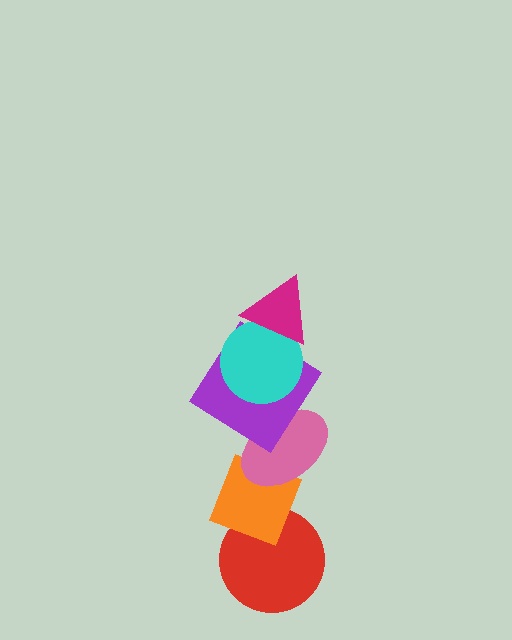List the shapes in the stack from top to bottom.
From top to bottom: the magenta triangle, the cyan circle, the purple diamond, the pink ellipse, the orange diamond, the red circle.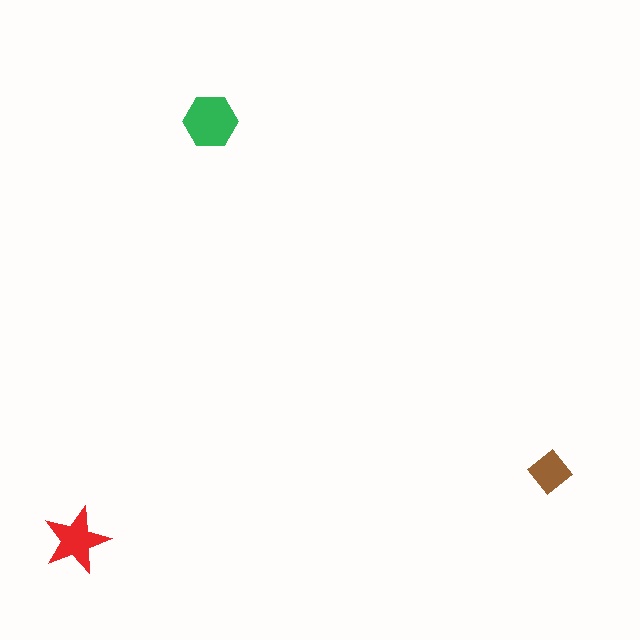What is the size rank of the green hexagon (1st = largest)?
1st.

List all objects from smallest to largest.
The brown diamond, the red star, the green hexagon.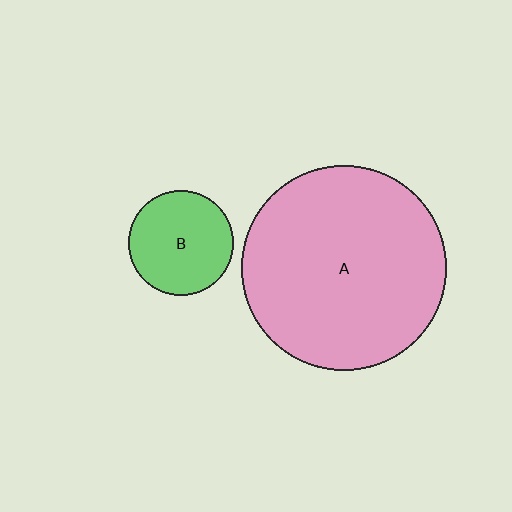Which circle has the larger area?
Circle A (pink).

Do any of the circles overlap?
No, none of the circles overlap.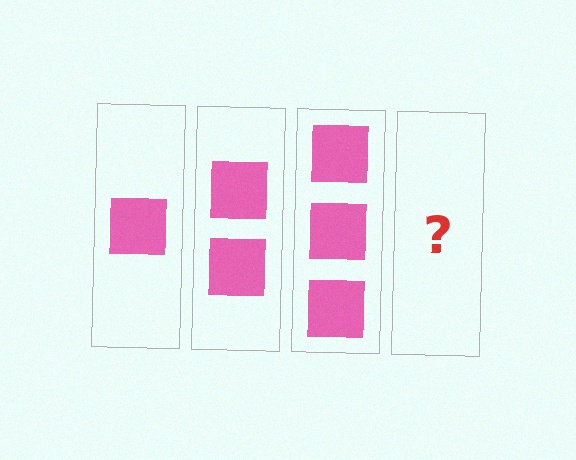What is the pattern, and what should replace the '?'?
The pattern is that each step adds one more square. The '?' should be 4 squares.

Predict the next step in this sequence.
The next step is 4 squares.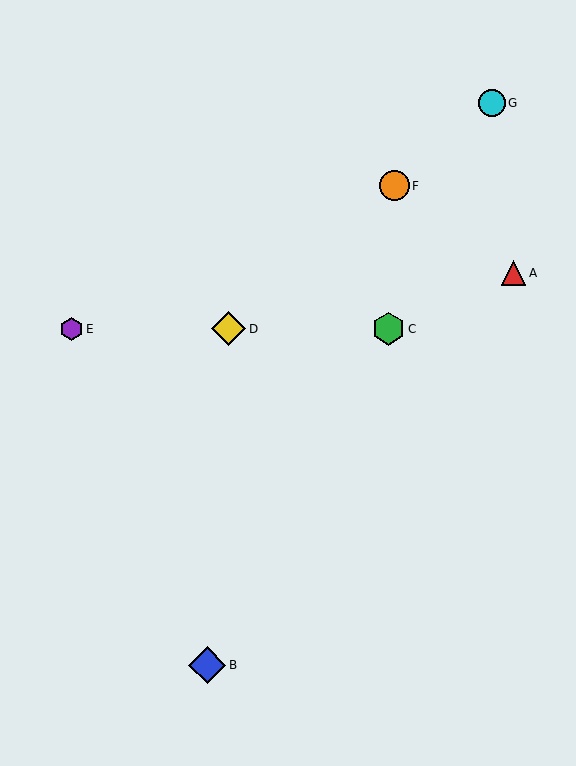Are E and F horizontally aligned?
No, E is at y≈329 and F is at y≈186.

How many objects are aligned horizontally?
3 objects (C, D, E) are aligned horizontally.